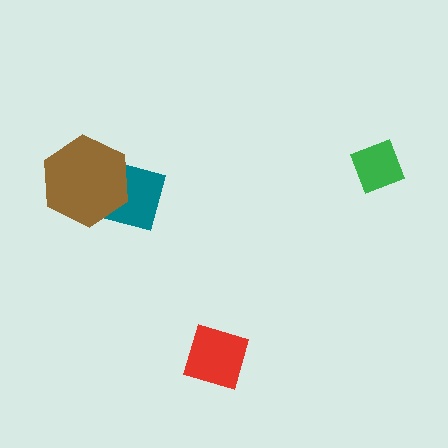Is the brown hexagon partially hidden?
No, no other shape covers it.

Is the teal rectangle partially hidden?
Yes, it is partially covered by another shape.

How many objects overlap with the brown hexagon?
1 object overlaps with the brown hexagon.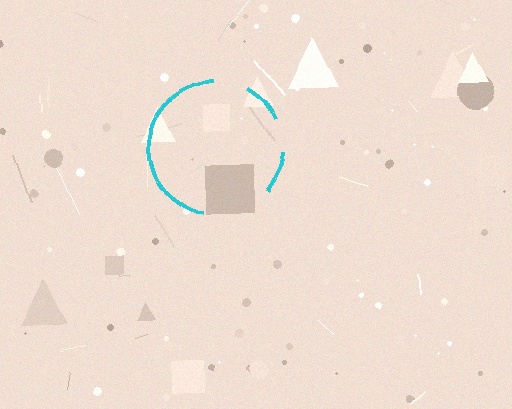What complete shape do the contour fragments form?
The contour fragments form a circle.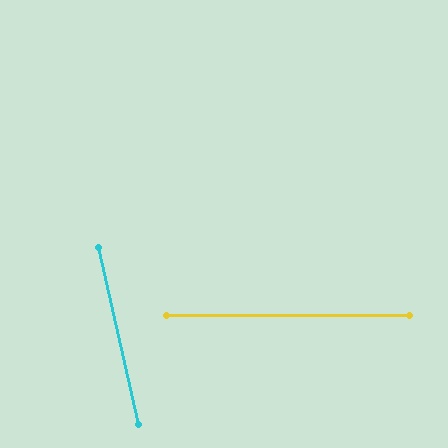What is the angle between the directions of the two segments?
Approximately 77 degrees.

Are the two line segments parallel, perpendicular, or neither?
Neither parallel nor perpendicular — they differ by about 77°.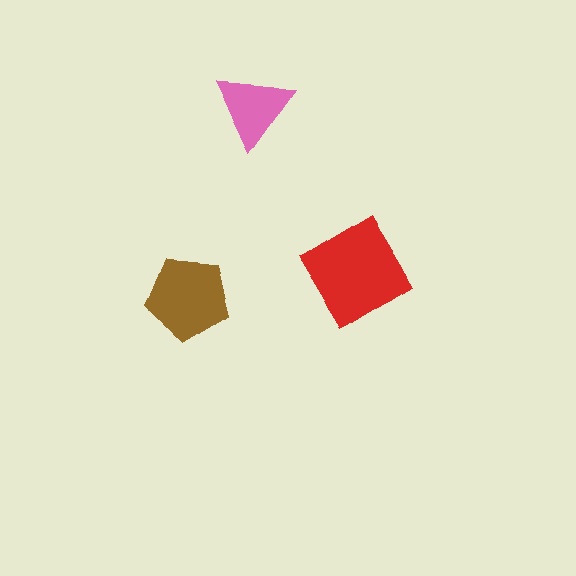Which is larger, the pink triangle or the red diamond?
The red diamond.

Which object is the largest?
The red diamond.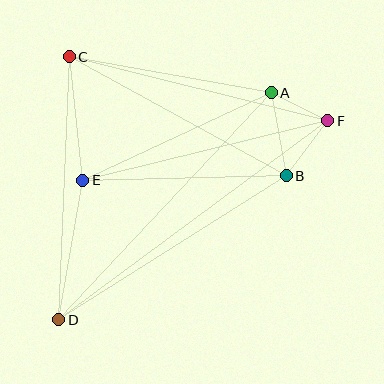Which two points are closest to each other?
Points A and F are closest to each other.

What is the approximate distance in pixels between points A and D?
The distance between A and D is approximately 311 pixels.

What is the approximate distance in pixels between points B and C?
The distance between B and C is approximately 248 pixels.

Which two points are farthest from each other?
Points D and F are farthest from each other.